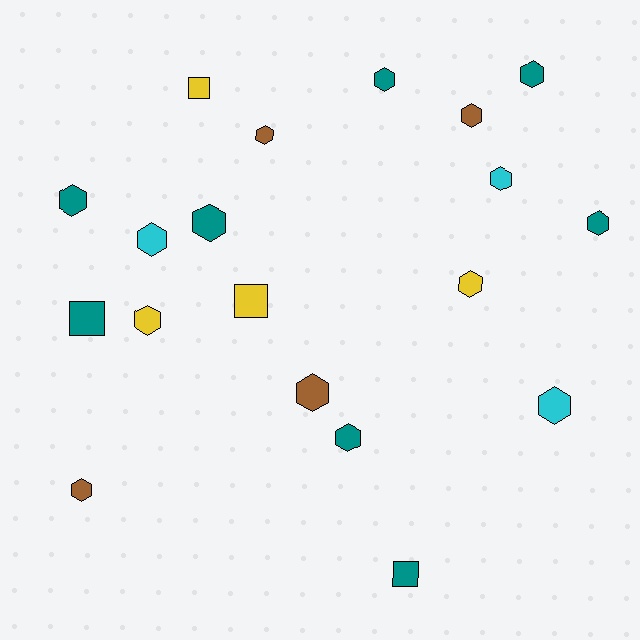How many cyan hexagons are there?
There are 3 cyan hexagons.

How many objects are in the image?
There are 19 objects.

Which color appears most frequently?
Teal, with 8 objects.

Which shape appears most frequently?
Hexagon, with 15 objects.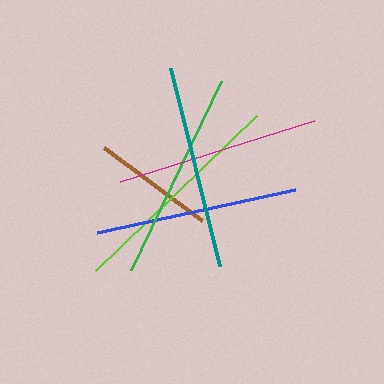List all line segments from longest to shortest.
From longest to shortest: lime, green, teal, magenta, blue, brown.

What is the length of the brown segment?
The brown segment is approximately 123 pixels long.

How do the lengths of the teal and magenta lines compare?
The teal and magenta lines are approximately the same length.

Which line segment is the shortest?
The brown line is the shortest at approximately 123 pixels.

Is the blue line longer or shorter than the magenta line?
The magenta line is longer than the blue line.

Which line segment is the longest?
The lime line is the longest at approximately 224 pixels.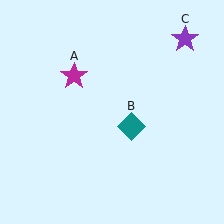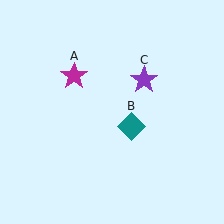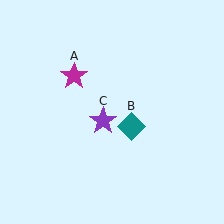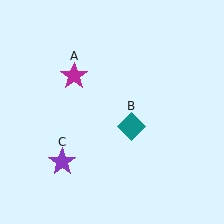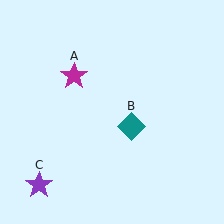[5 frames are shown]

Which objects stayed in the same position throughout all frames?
Magenta star (object A) and teal diamond (object B) remained stationary.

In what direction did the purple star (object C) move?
The purple star (object C) moved down and to the left.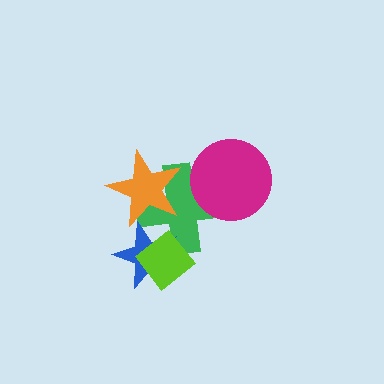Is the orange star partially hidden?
No, no other shape covers it.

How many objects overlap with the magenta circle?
1 object overlaps with the magenta circle.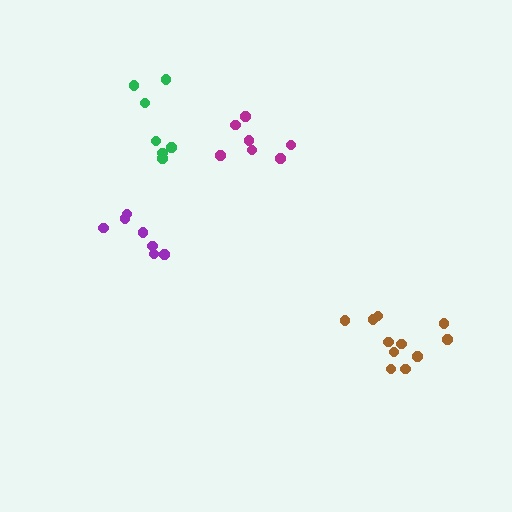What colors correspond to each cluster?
The clusters are colored: purple, magenta, green, brown.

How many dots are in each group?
Group 1: 7 dots, Group 2: 7 dots, Group 3: 7 dots, Group 4: 11 dots (32 total).